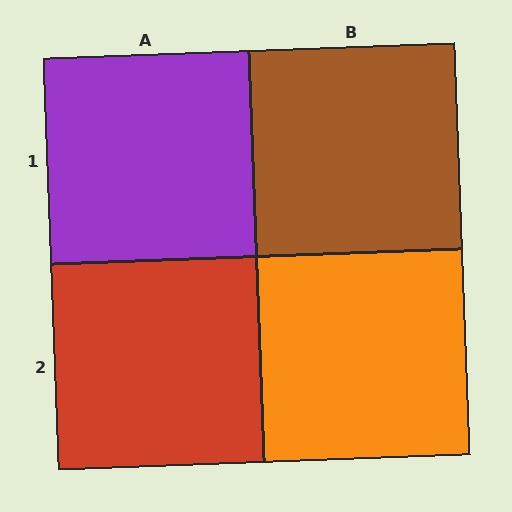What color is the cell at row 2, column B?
Orange.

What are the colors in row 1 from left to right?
Purple, brown.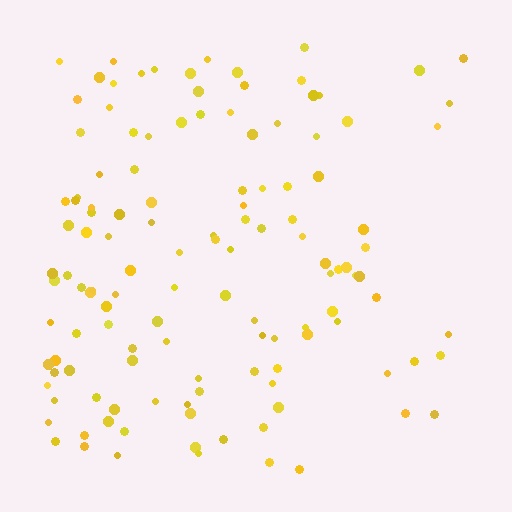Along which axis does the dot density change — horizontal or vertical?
Horizontal.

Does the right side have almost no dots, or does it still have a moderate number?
Still a moderate number, just noticeably fewer than the left.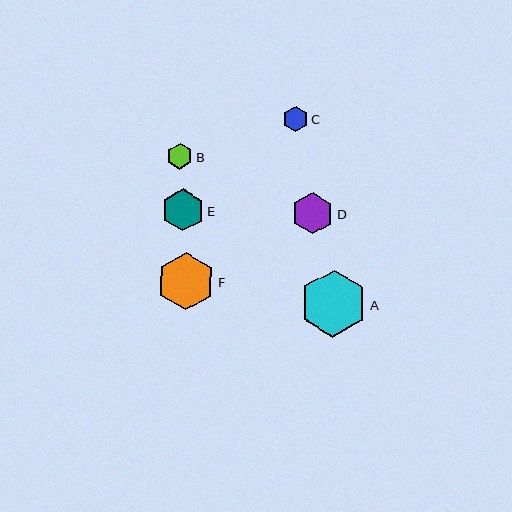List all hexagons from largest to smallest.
From largest to smallest: A, F, E, D, B, C.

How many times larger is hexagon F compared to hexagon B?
Hexagon F is approximately 2.2 times the size of hexagon B.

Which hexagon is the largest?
Hexagon A is the largest with a size of approximately 67 pixels.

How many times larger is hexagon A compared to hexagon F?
Hexagon A is approximately 1.2 times the size of hexagon F.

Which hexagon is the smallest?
Hexagon C is the smallest with a size of approximately 25 pixels.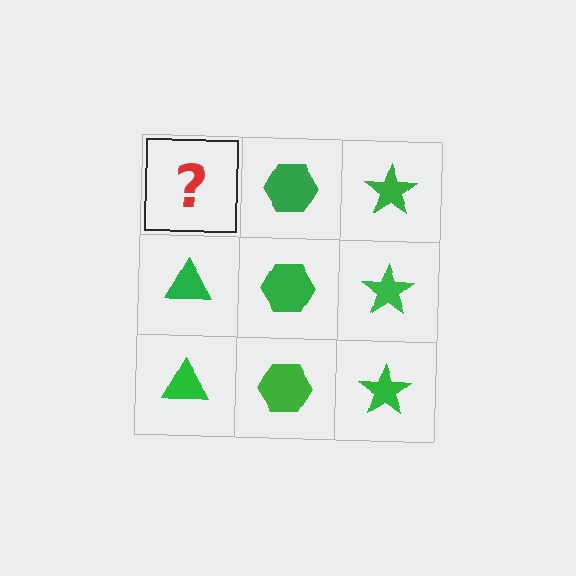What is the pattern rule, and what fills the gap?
The rule is that each column has a consistent shape. The gap should be filled with a green triangle.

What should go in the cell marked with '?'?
The missing cell should contain a green triangle.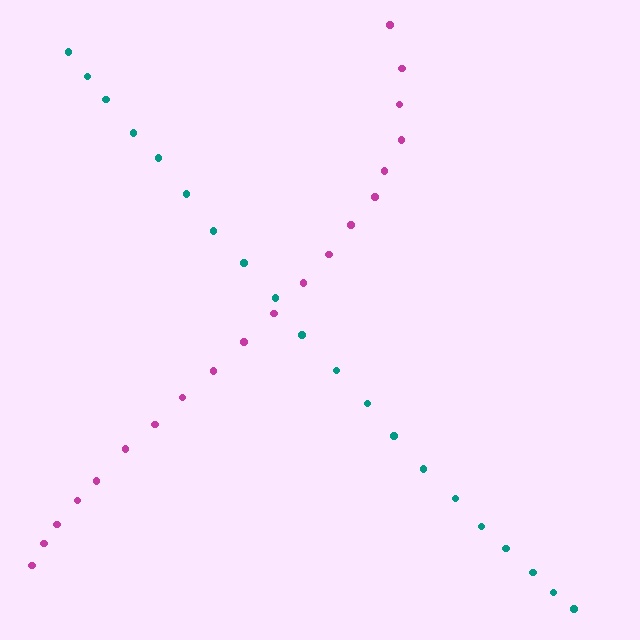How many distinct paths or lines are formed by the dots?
There are 2 distinct paths.